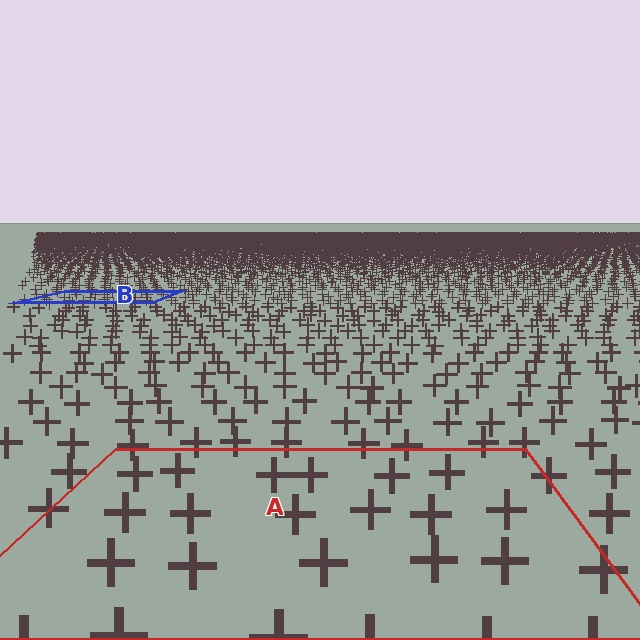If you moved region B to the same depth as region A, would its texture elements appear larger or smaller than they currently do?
They would appear larger. At a closer depth, the same texture elements are projected at a bigger on-screen size.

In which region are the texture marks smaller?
The texture marks are smaller in region B, because it is farther away.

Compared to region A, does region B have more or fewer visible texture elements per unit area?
Region B has more texture elements per unit area — they are packed more densely because it is farther away.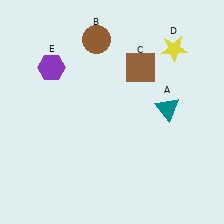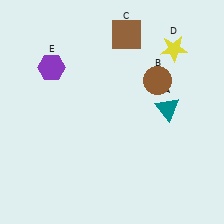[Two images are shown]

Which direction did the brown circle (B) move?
The brown circle (B) moved right.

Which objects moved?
The objects that moved are: the brown circle (B), the brown square (C).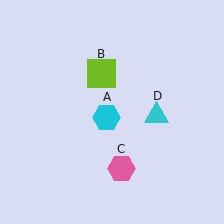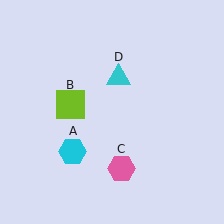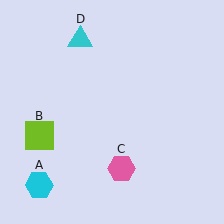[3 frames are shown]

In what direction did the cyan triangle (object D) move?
The cyan triangle (object D) moved up and to the left.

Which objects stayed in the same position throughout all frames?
Pink hexagon (object C) remained stationary.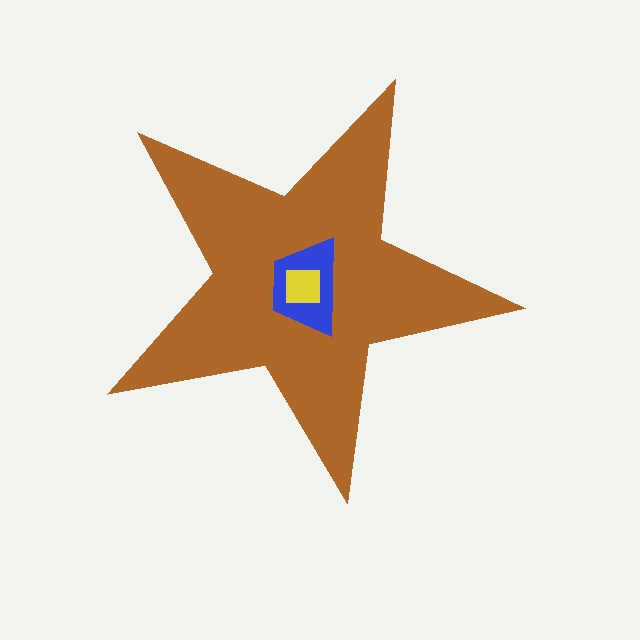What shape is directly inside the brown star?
The blue trapezoid.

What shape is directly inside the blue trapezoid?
The yellow square.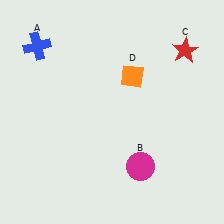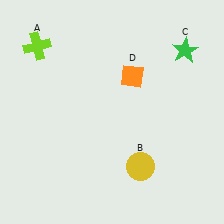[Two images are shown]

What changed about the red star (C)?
In Image 1, C is red. In Image 2, it changed to green.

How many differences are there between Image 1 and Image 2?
There are 3 differences between the two images.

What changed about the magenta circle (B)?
In Image 1, B is magenta. In Image 2, it changed to yellow.